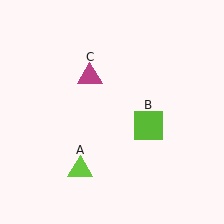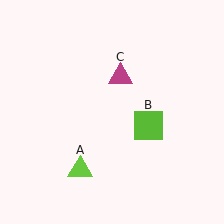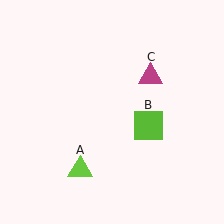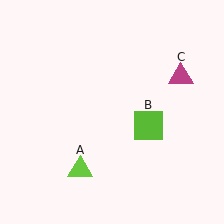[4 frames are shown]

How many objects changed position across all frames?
1 object changed position: magenta triangle (object C).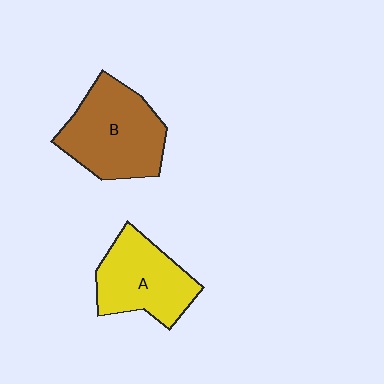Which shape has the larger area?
Shape B (brown).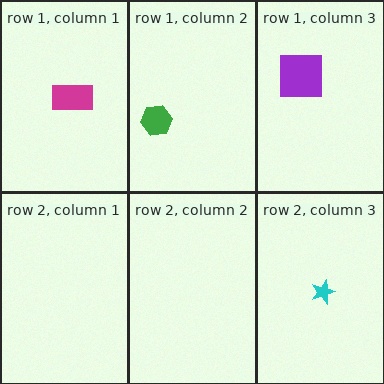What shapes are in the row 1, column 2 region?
The green hexagon.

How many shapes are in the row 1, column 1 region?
1.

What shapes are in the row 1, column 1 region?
The magenta rectangle.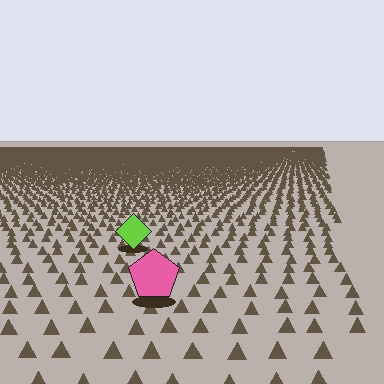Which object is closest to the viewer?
The pink pentagon is closest. The texture marks near it are larger and more spread out.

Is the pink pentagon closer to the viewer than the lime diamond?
Yes. The pink pentagon is closer — you can tell from the texture gradient: the ground texture is coarser near it.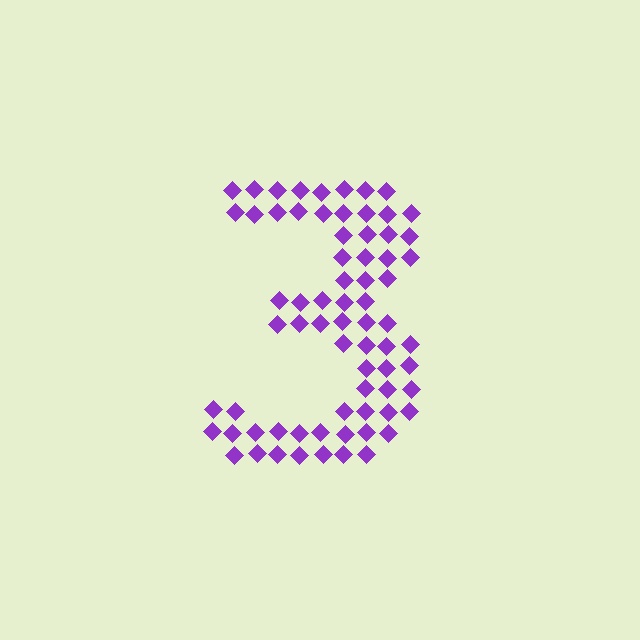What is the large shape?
The large shape is the digit 3.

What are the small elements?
The small elements are diamonds.